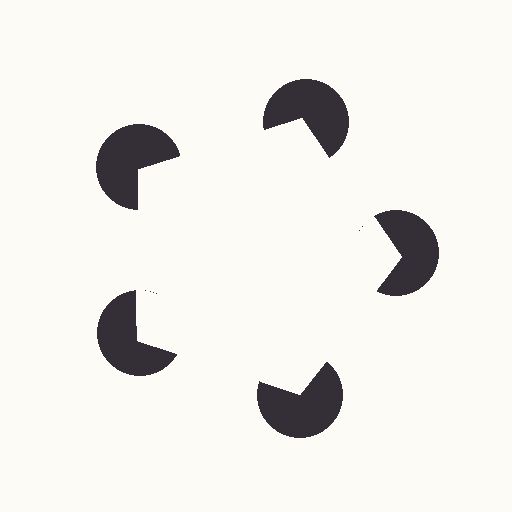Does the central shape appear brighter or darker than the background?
It typically appears slightly brighter than the background, even though no actual brightness change is drawn.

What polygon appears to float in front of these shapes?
An illusory pentagon — its edges are inferred from the aligned wedge cuts in the pac-man discs, not physically drawn.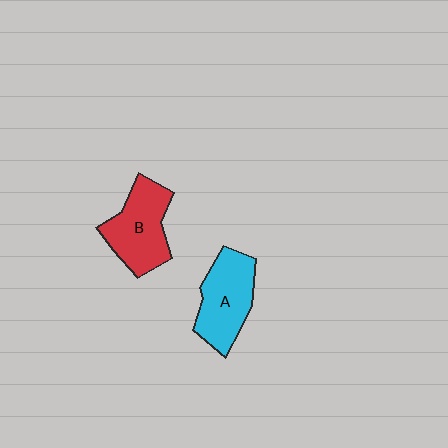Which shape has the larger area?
Shape B (red).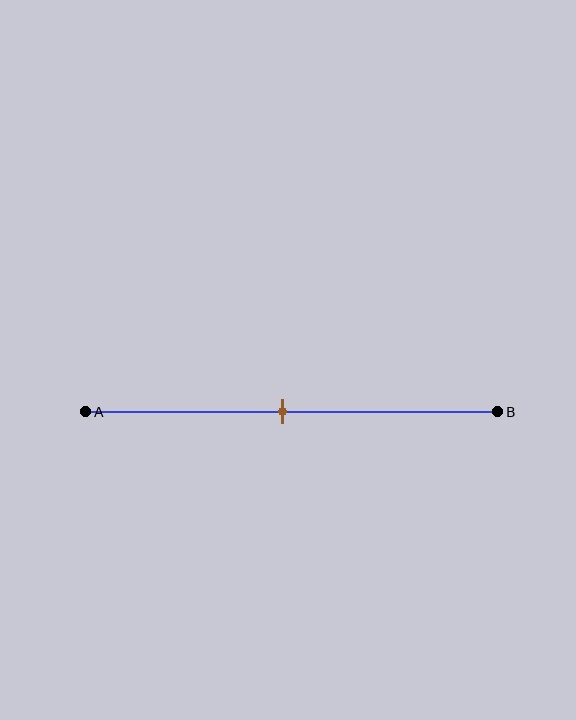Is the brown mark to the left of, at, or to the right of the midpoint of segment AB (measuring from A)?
The brown mark is approximately at the midpoint of segment AB.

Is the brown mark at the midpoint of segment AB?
Yes, the mark is approximately at the midpoint.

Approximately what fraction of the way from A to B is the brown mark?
The brown mark is approximately 50% of the way from A to B.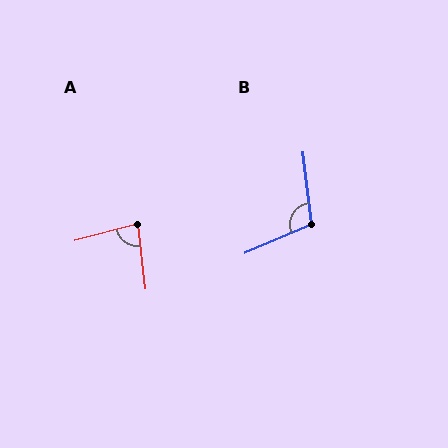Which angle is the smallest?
A, at approximately 82 degrees.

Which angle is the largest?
B, at approximately 106 degrees.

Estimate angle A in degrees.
Approximately 82 degrees.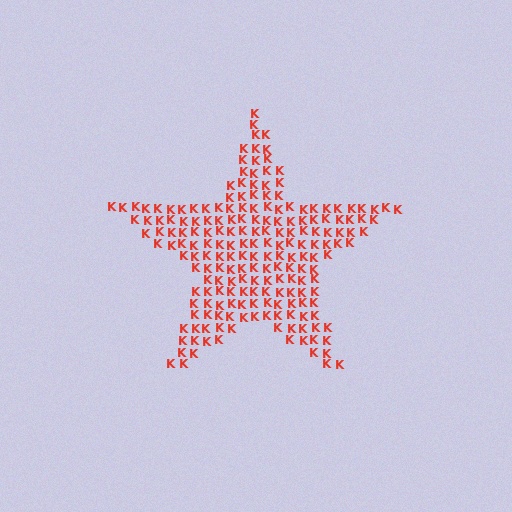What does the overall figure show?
The overall figure shows a star.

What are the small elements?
The small elements are letter K's.